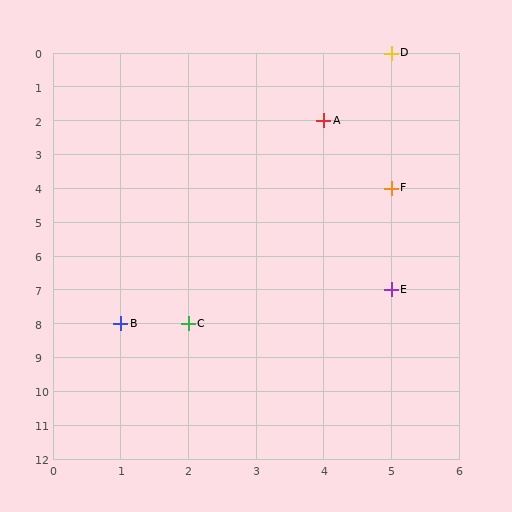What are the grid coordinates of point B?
Point B is at grid coordinates (1, 8).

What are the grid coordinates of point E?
Point E is at grid coordinates (5, 7).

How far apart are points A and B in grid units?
Points A and B are 3 columns and 6 rows apart (about 6.7 grid units diagonally).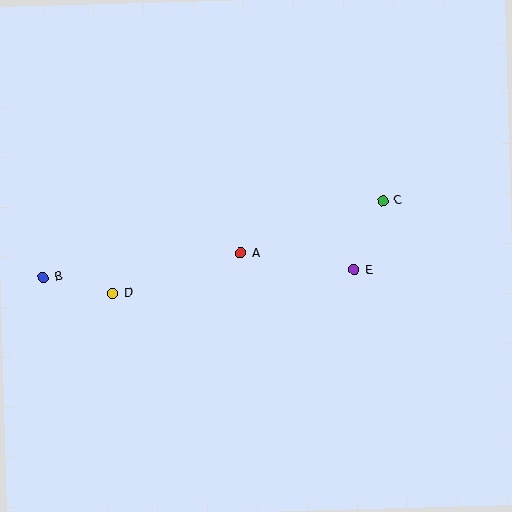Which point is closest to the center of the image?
Point A at (240, 253) is closest to the center.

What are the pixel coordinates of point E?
Point E is at (354, 270).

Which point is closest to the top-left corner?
Point B is closest to the top-left corner.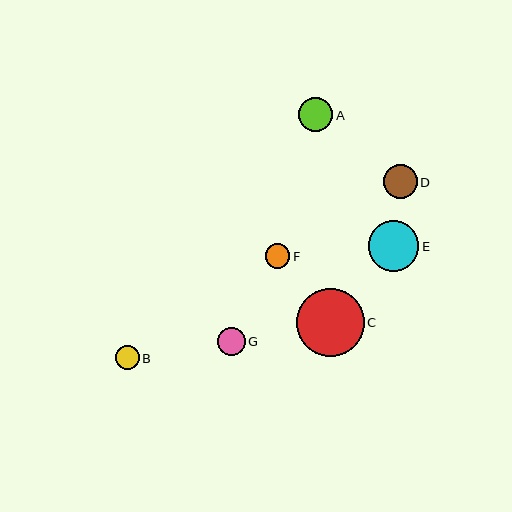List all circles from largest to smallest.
From largest to smallest: C, E, A, D, G, F, B.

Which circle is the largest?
Circle C is the largest with a size of approximately 68 pixels.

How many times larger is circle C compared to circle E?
Circle C is approximately 1.3 times the size of circle E.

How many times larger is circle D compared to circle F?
Circle D is approximately 1.4 times the size of circle F.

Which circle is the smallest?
Circle B is the smallest with a size of approximately 24 pixels.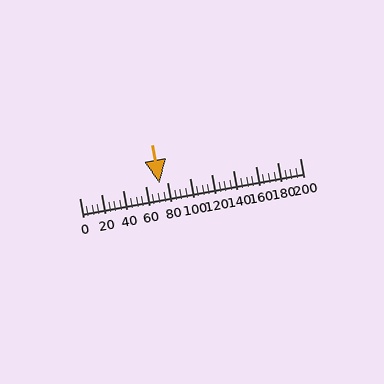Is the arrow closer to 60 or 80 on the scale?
The arrow is closer to 80.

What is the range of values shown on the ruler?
The ruler shows values from 0 to 200.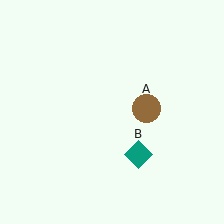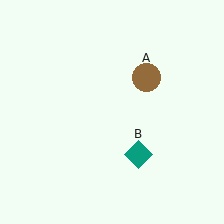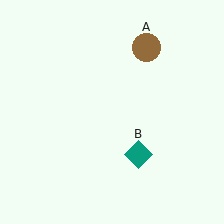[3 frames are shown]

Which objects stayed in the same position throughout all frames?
Teal diamond (object B) remained stationary.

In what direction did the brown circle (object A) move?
The brown circle (object A) moved up.